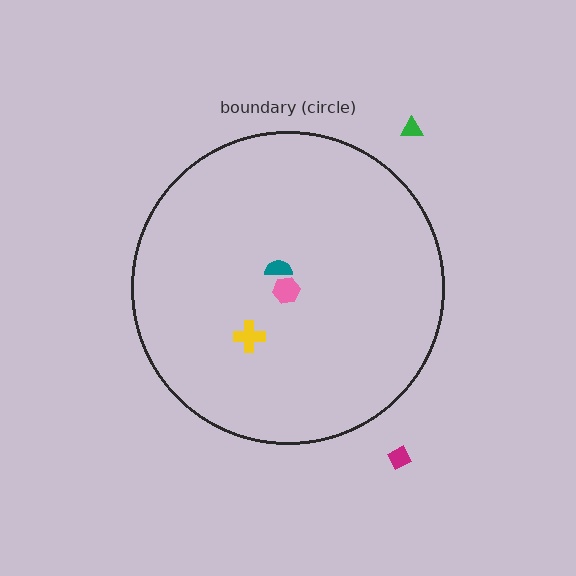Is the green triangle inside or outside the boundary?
Outside.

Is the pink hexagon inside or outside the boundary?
Inside.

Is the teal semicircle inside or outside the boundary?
Inside.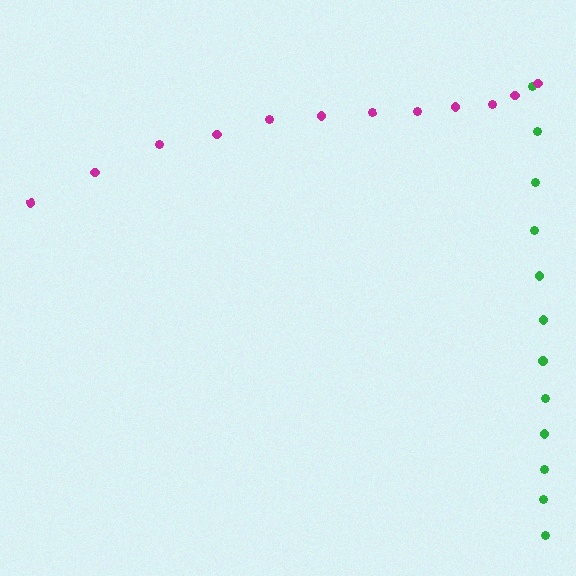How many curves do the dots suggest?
There are 2 distinct paths.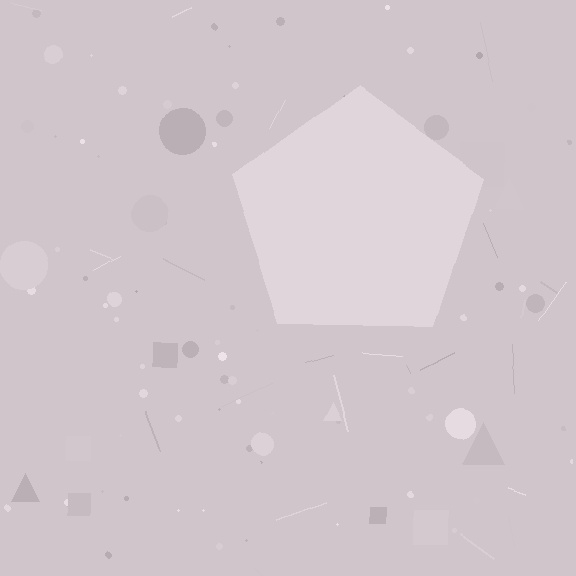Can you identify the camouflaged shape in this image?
The camouflaged shape is a pentagon.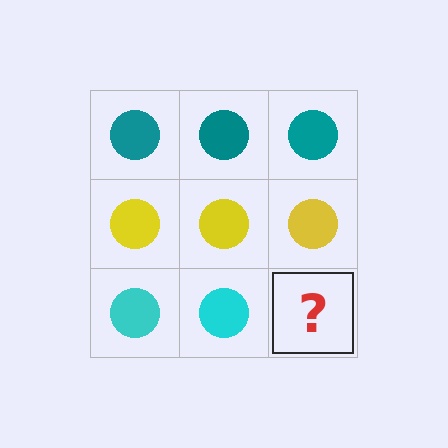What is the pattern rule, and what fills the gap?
The rule is that each row has a consistent color. The gap should be filled with a cyan circle.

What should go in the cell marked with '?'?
The missing cell should contain a cyan circle.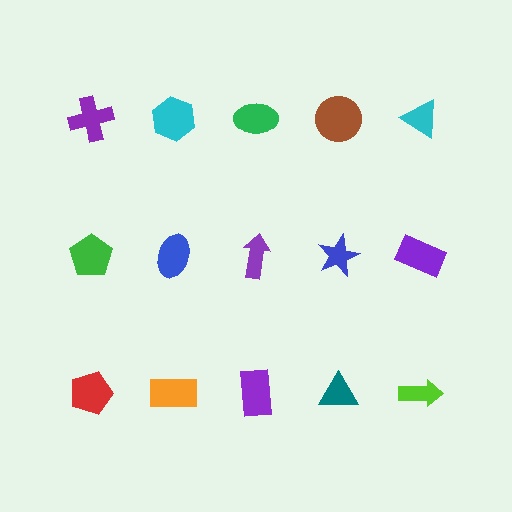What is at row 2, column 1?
A green pentagon.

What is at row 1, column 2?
A cyan hexagon.